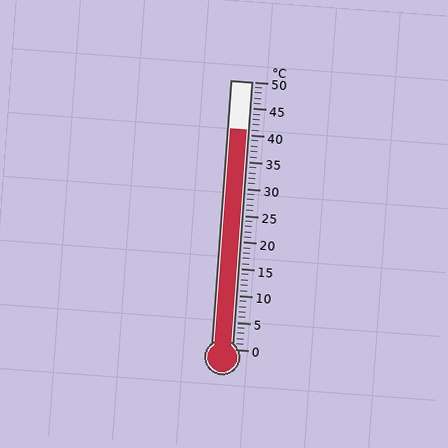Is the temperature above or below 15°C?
The temperature is above 15°C.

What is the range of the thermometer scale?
The thermometer scale ranges from 0°C to 50°C.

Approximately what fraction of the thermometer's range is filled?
The thermometer is filled to approximately 80% of its range.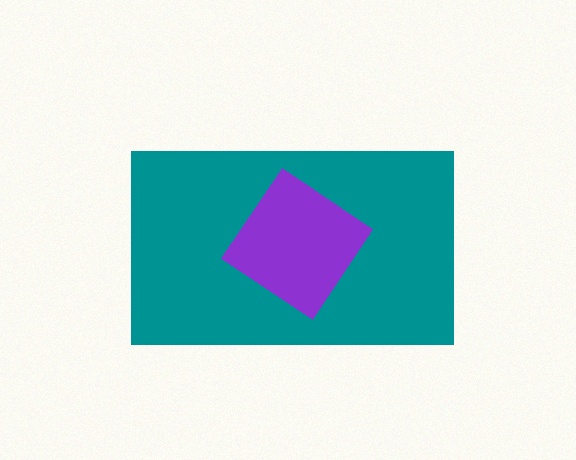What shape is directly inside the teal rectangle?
The purple diamond.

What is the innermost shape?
The purple diamond.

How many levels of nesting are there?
2.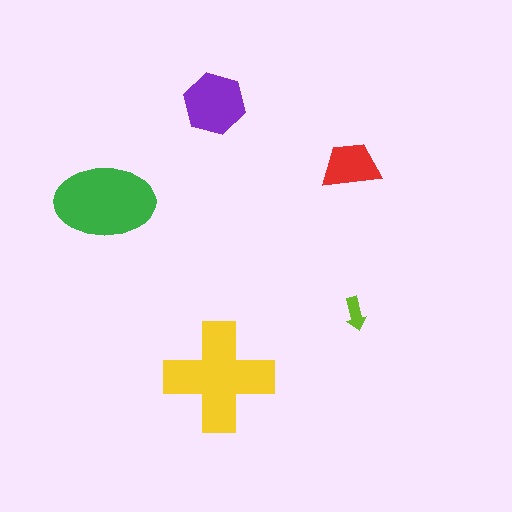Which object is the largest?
The yellow cross.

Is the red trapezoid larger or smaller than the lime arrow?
Larger.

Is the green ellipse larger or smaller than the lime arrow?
Larger.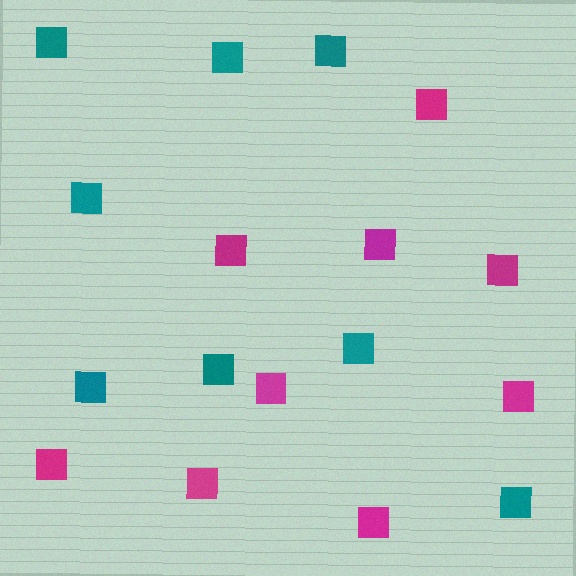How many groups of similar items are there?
There are 2 groups: one group of teal squares (8) and one group of magenta squares (9).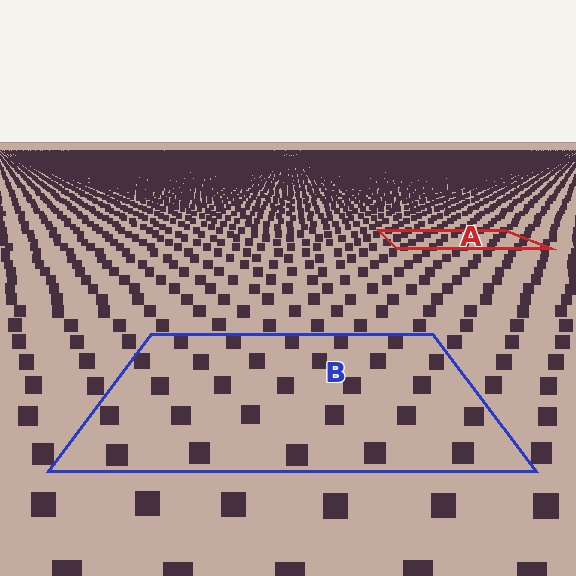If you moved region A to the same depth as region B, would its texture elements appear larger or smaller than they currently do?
They would appear larger. At a closer depth, the same texture elements are projected at a bigger on-screen size.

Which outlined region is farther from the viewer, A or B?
Region A is farther from the viewer — the texture elements inside it appear smaller and more densely packed.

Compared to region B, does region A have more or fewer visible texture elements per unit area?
Region A has more texture elements per unit area — they are packed more densely because it is farther away.